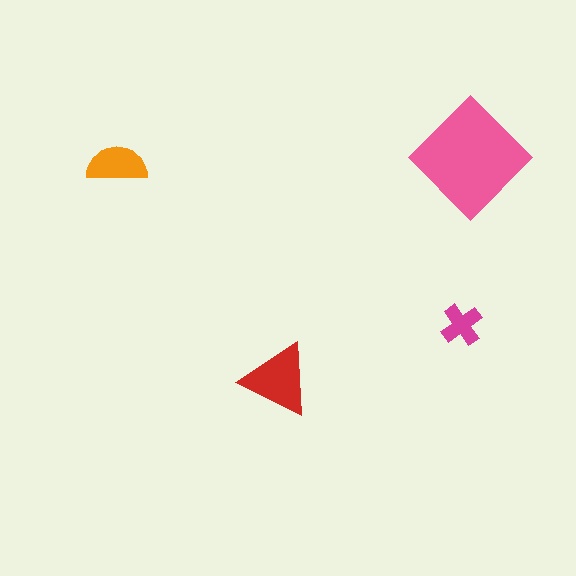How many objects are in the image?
There are 4 objects in the image.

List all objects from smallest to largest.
The magenta cross, the orange semicircle, the red triangle, the pink diamond.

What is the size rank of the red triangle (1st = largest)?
2nd.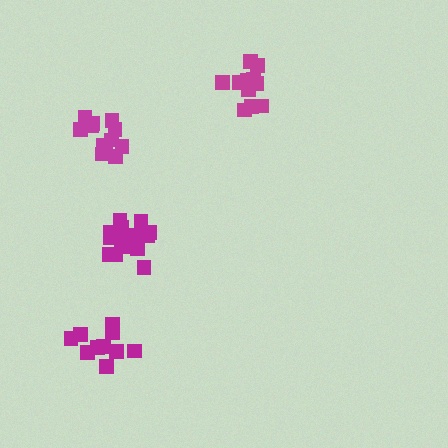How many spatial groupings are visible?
There are 4 spatial groupings.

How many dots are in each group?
Group 1: 16 dots, Group 2: 10 dots, Group 3: 13 dots, Group 4: 11 dots (50 total).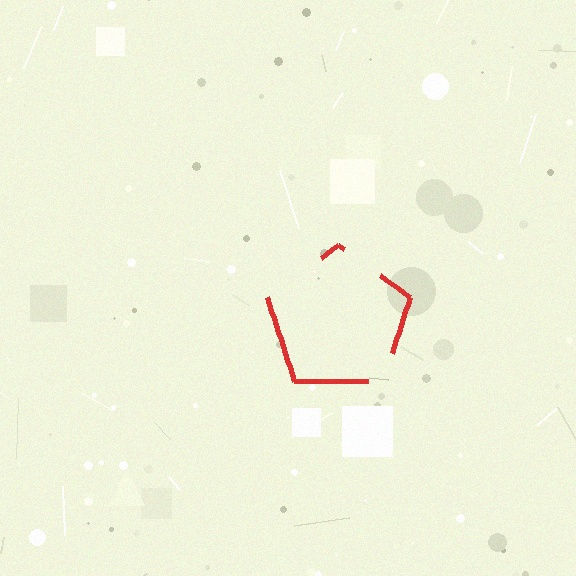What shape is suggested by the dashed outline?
The dashed outline suggests a pentagon.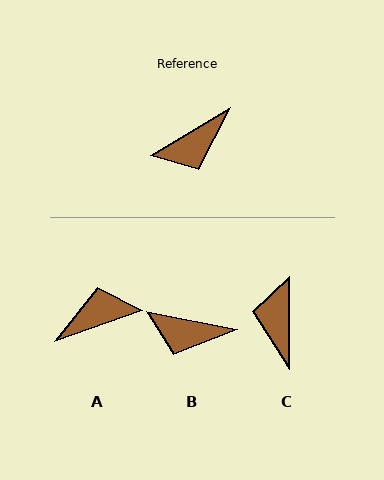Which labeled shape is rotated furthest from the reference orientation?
A, about 169 degrees away.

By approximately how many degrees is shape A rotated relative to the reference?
Approximately 169 degrees counter-clockwise.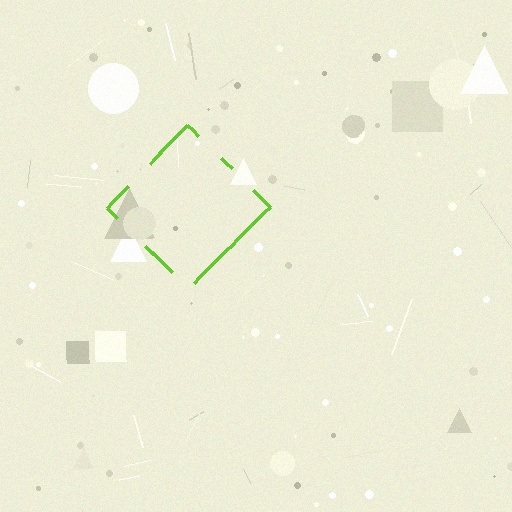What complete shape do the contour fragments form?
The contour fragments form a diamond.